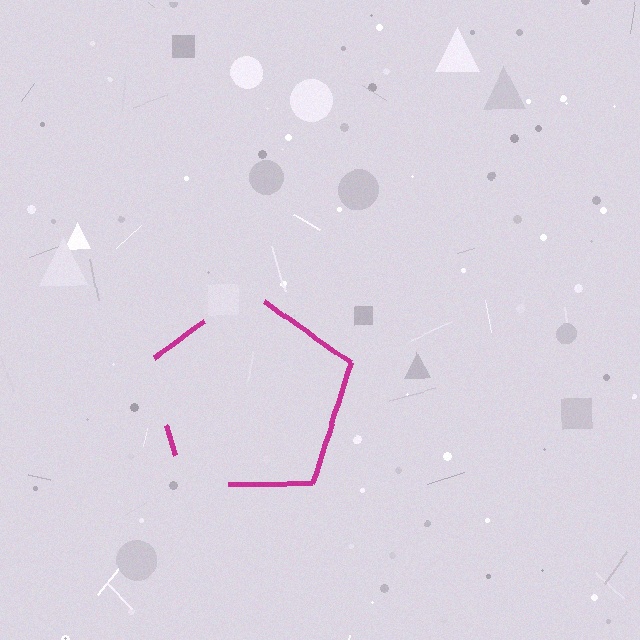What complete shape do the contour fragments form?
The contour fragments form a pentagon.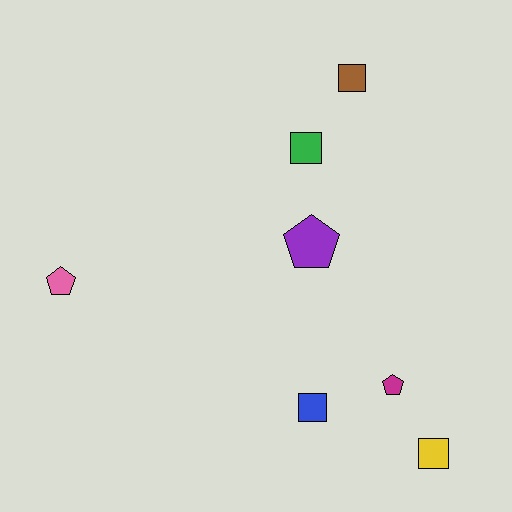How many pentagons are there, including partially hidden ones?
There are 3 pentagons.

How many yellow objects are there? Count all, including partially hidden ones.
There is 1 yellow object.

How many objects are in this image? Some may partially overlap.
There are 7 objects.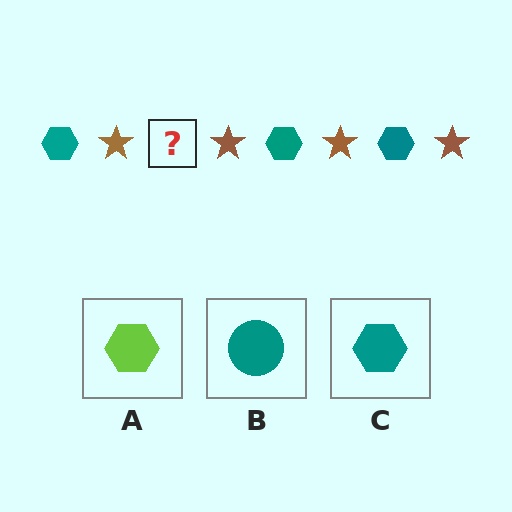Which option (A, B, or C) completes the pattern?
C.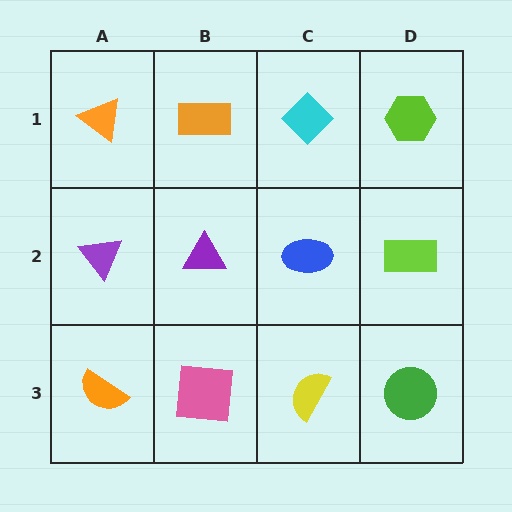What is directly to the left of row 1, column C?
An orange rectangle.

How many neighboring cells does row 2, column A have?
3.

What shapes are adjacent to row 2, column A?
An orange triangle (row 1, column A), an orange semicircle (row 3, column A), a purple triangle (row 2, column B).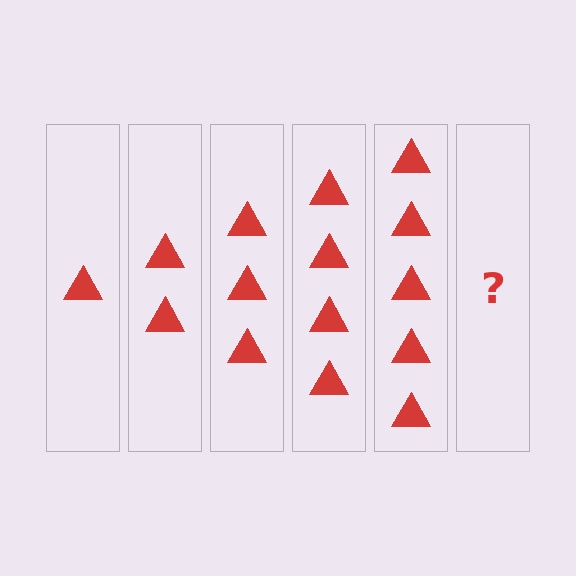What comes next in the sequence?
The next element should be 6 triangles.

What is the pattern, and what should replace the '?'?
The pattern is that each step adds one more triangle. The '?' should be 6 triangles.